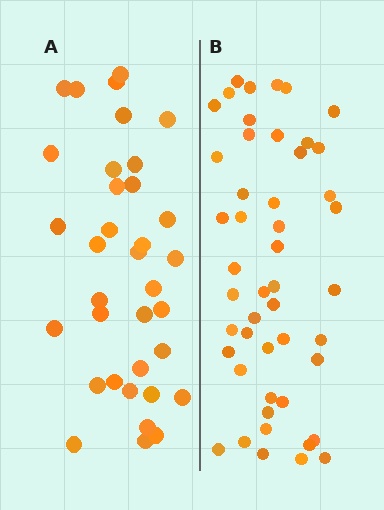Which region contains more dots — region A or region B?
Region B (the right region) has more dots.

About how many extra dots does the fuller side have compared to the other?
Region B has approximately 15 more dots than region A.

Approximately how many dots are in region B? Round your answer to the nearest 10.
About 50 dots. (The exact count is 48, which rounds to 50.)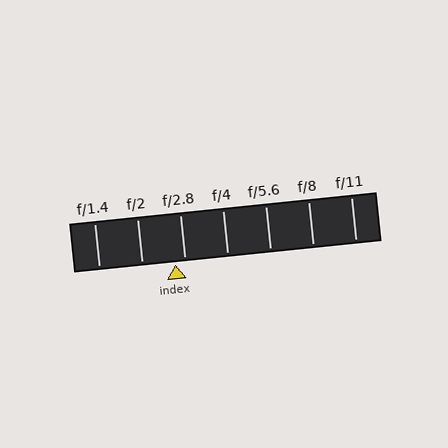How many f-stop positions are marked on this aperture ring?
There are 7 f-stop positions marked.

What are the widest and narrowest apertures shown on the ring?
The widest aperture shown is f/1.4 and the narrowest is f/11.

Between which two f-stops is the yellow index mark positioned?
The index mark is between f/2 and f/2.8.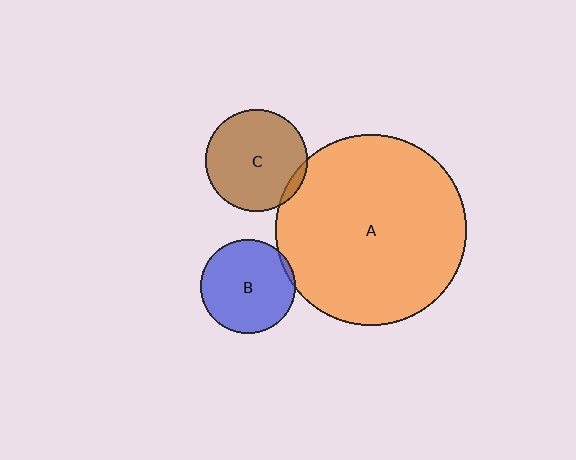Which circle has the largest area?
Circle A (orange).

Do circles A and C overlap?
Yes.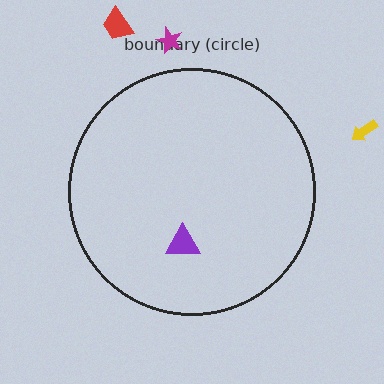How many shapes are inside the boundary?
1 inside, 3 outside.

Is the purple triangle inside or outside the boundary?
Inside.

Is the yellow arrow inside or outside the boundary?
Outside.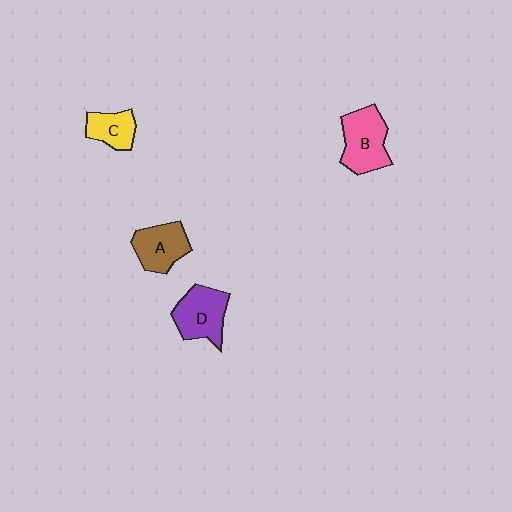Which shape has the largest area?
Shape B (pink).